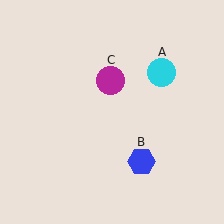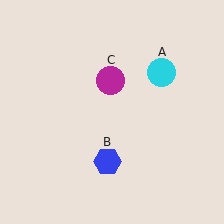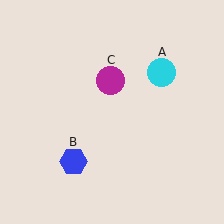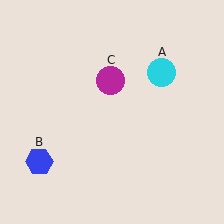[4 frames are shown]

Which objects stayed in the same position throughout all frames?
Cyan circle (object A) and magenta circle (object C) remained stationary.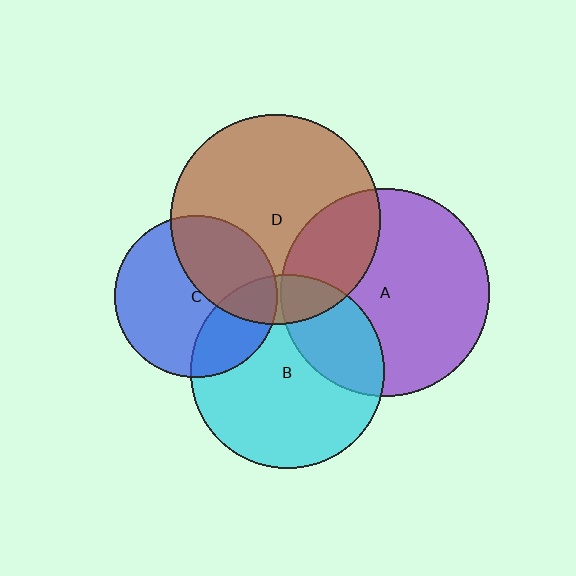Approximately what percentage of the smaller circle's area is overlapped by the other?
Approximately 25%.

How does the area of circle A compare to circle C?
Approximately 1.6 times.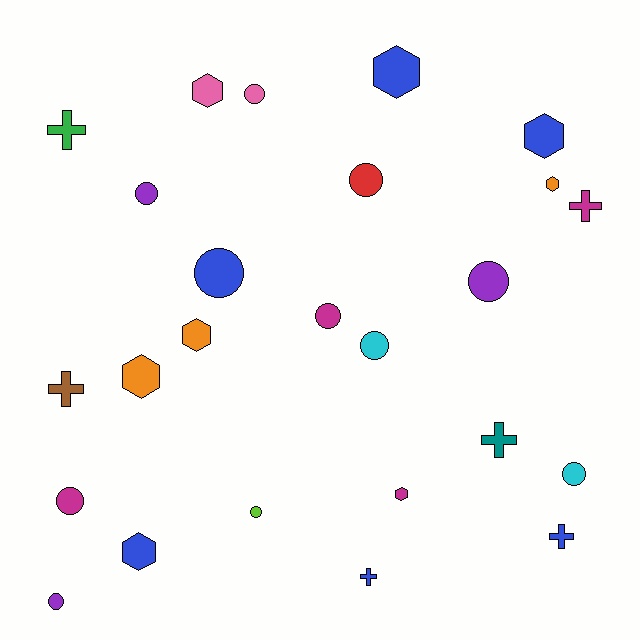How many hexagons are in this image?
There are 8 hexagons.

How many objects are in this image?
There are 25 objects.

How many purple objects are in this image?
There are 3 purple objects.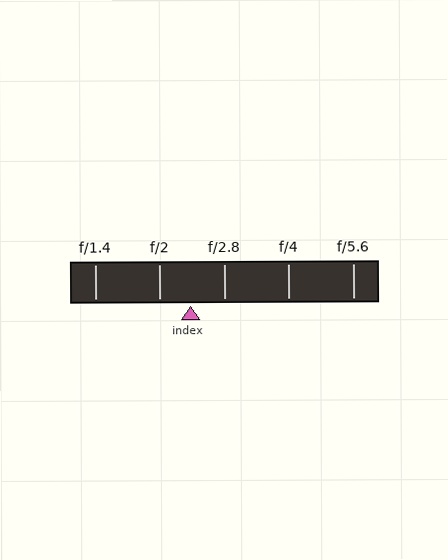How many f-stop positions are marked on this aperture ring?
There are 5 f-stop positions marked.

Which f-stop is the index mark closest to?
The index mark is closest to f/2.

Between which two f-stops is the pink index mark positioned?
The index mark is between f/2 and f/2.8.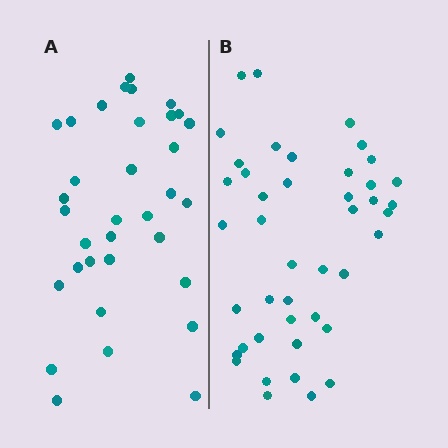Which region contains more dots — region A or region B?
Region B (the right region) has more dots.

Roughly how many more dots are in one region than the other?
Region B has roughly 8 or so more dots than region A.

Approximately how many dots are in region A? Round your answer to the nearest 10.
About 30 dots. (The exact count is 34, which rounds to 30.)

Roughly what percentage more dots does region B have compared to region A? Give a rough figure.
About 25% more.